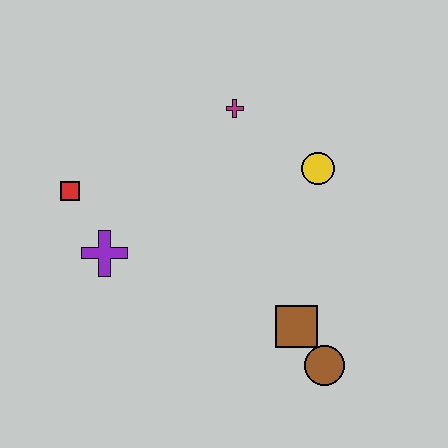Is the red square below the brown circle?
No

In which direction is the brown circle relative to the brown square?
The brown circle is below the brown square.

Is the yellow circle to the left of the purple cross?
No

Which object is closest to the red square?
The purple cross is closest to the red square.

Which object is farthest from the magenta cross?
The brown circle is farthest from the magenta cross.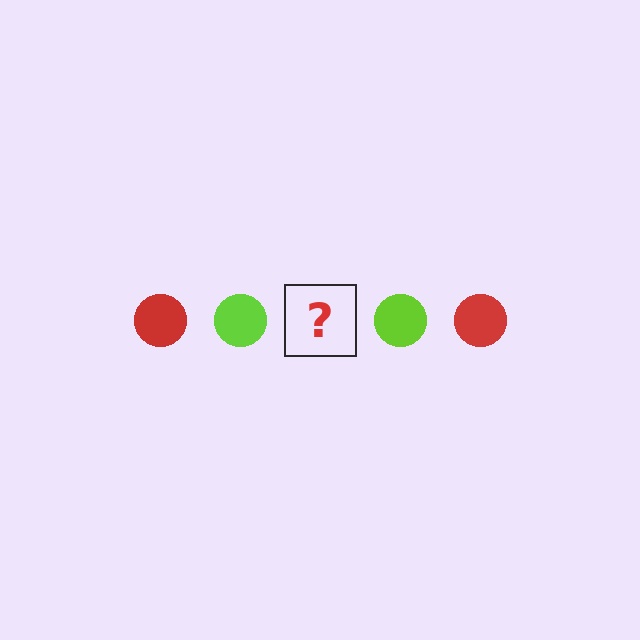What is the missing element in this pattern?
The missing element is a red circle.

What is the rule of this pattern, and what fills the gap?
The rule is that the pattern cycles through red, lime circles. The gap should be filled with a red circle.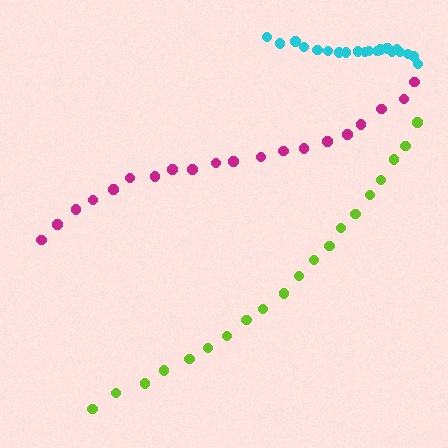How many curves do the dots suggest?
There are 3 distinct paths.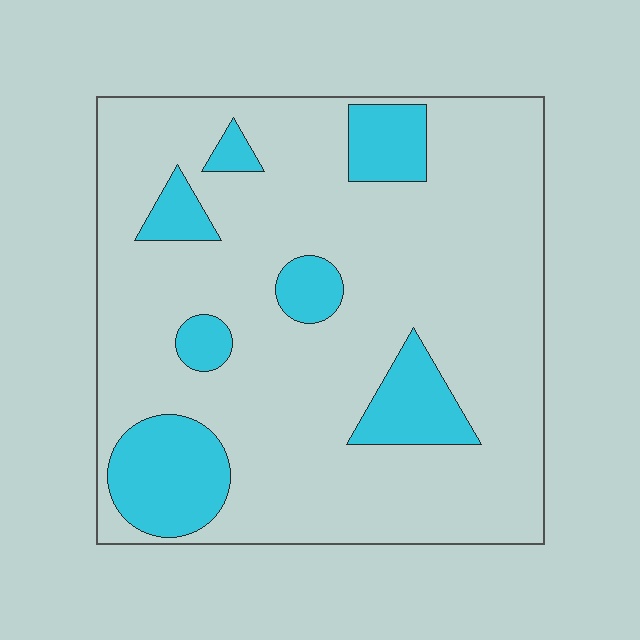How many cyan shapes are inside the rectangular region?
7.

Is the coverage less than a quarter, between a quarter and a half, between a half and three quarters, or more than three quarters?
Less than a quarter.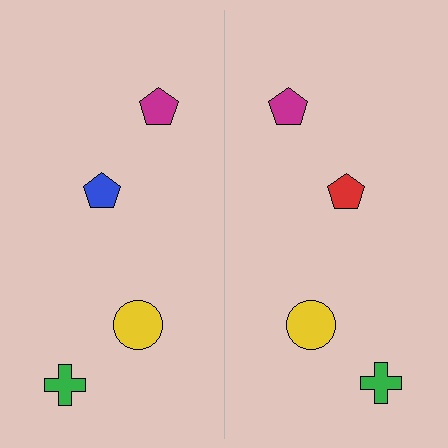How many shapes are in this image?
There are 8 shapes in this image.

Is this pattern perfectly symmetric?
No, the pattern is not perfectly symmetric. The red pentagon on the right side breaks the symmetry — its mirror counterpart is blue.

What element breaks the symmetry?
The red pentagon on the right side breaks the symmetry — its mirror counterpart is blue.